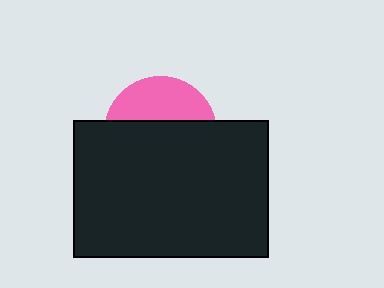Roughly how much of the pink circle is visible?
A small part of it is visible (roughly 35%).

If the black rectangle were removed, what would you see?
You would see the complete pink circle.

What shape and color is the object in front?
The object in front is a black rectangle.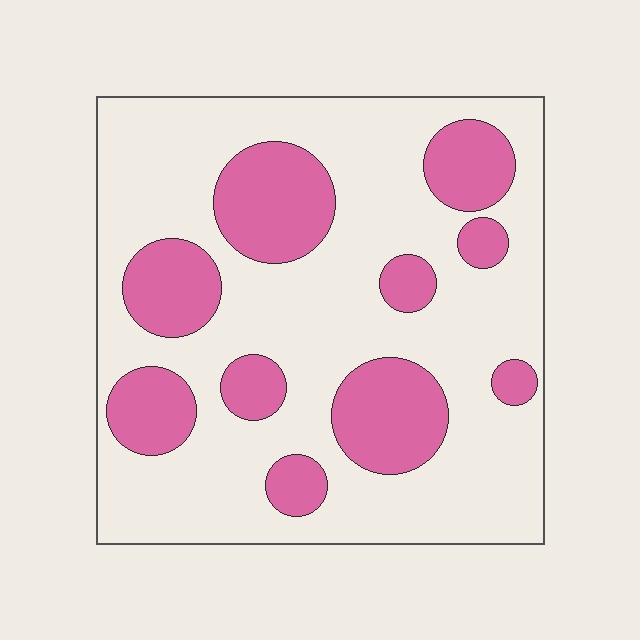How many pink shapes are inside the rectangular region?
10.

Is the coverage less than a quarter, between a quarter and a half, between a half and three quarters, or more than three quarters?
Between a quarter and a half.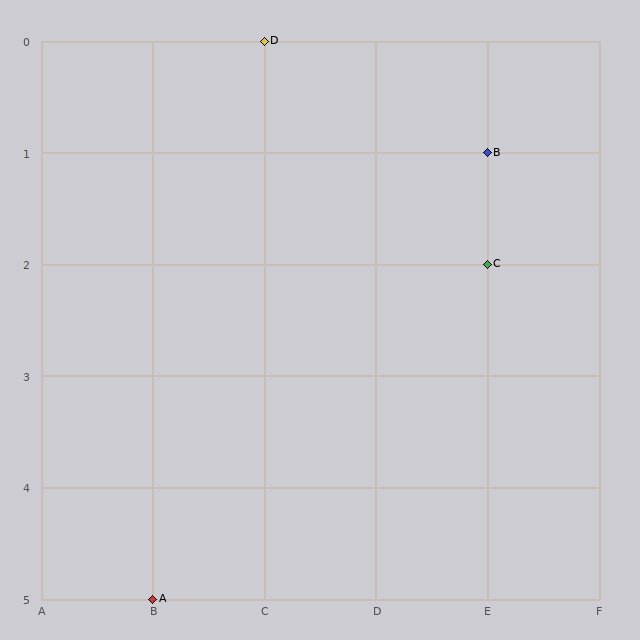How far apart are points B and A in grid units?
Points B and A are 3 columns and 4 rows apart (about 5.0 grid units diagonally).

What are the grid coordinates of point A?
Point A is at grid coordinates (B, 5).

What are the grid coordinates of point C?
Point C is at grid coordinates (E, 2).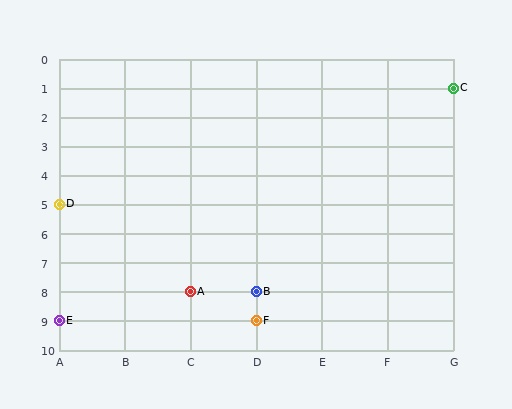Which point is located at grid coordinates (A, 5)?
Point D is at (A, 5).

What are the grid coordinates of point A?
Point A is at grid coordinates (C, 8).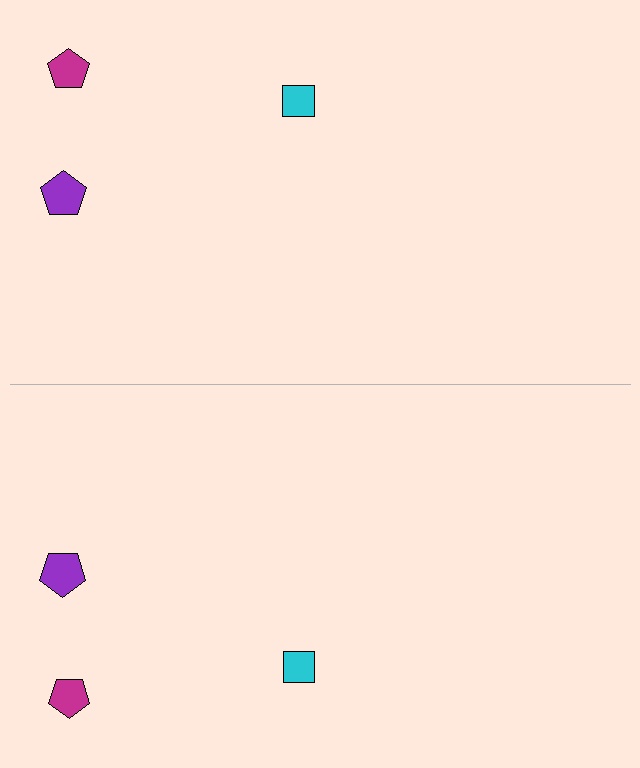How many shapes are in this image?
There are 6 shapes in this image.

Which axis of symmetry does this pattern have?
The pattern has a horizontal axis of symmetry running through the center of the image.